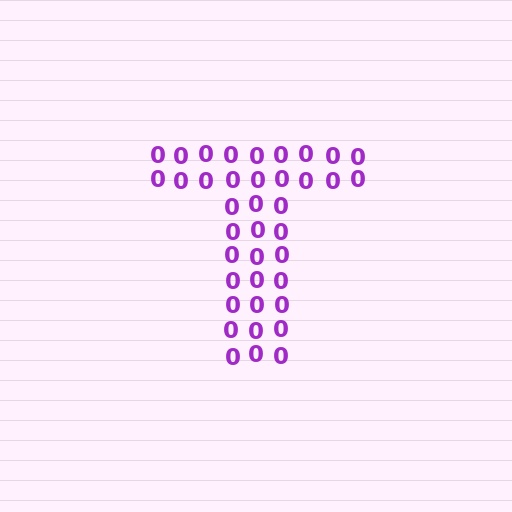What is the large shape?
The large shape is the letter T.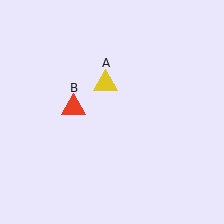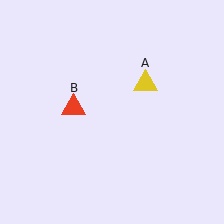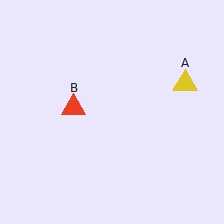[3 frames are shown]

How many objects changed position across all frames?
1 object changed position: yellow triangle (object A).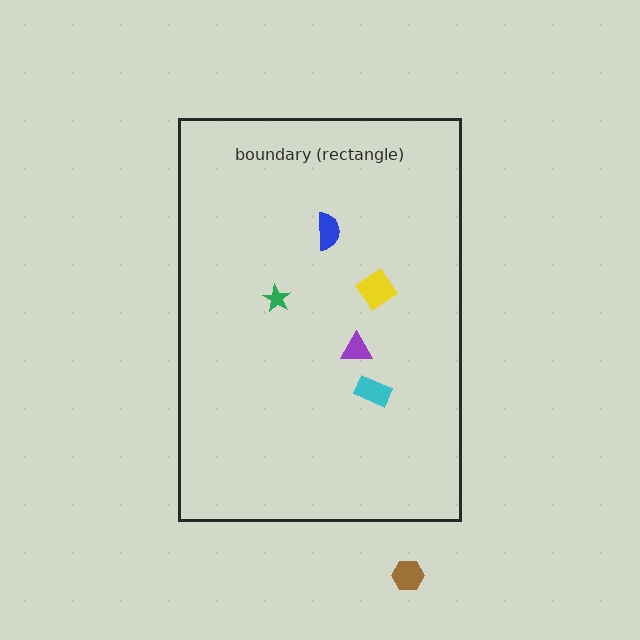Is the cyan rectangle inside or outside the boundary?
Inside.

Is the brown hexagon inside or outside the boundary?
Outside.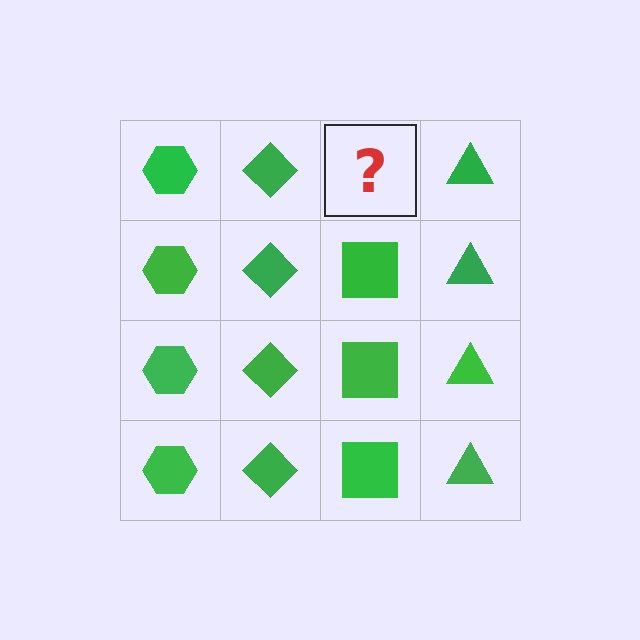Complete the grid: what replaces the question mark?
The question mark should be replaced with a green square.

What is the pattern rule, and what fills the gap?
The rule is that each column has a consistent shape. The gap should be filled with a green square.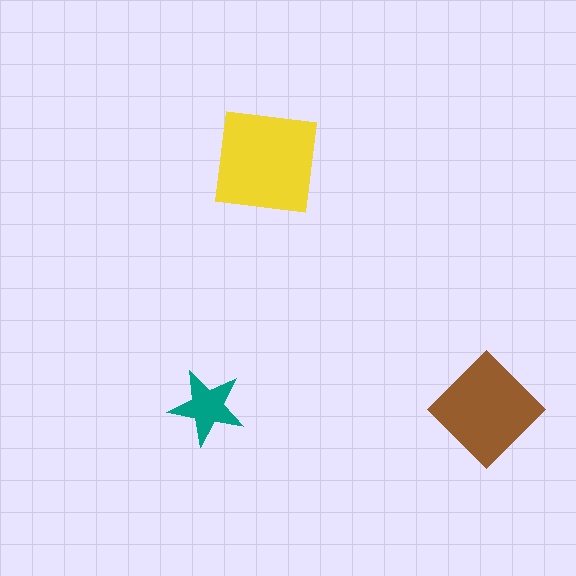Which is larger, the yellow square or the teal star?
The yellow square.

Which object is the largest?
The yellow square.